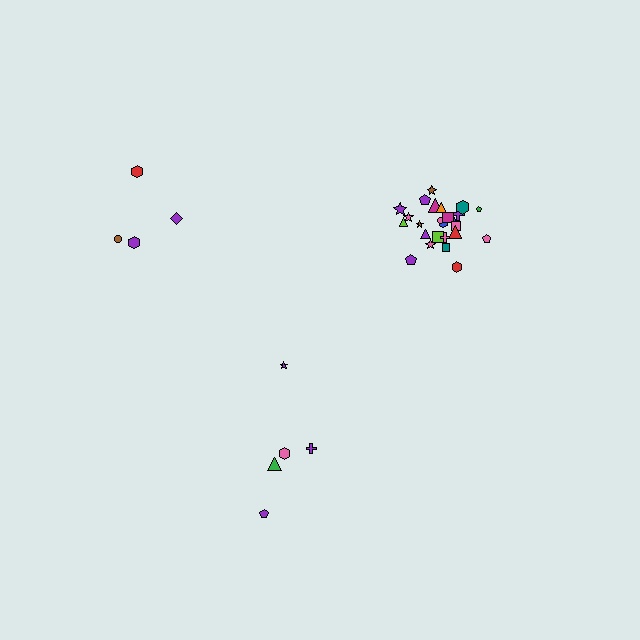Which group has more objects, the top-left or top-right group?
The top-right group.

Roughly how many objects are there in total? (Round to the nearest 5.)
Roughly 35 objects in total.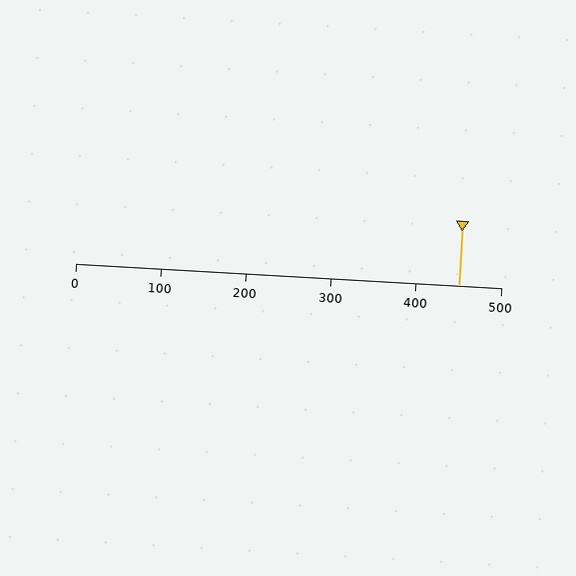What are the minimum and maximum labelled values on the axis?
The axis runs from 0 to 500.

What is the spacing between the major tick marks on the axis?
The major ticks are spaced 100 apart.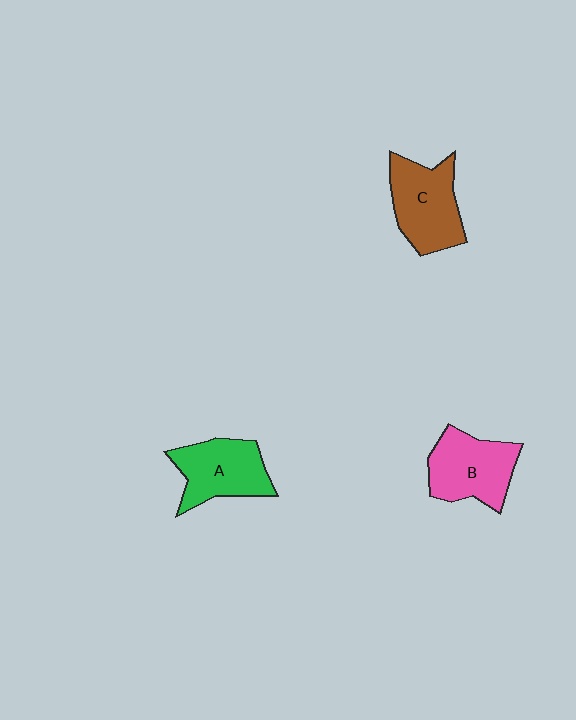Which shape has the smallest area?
Shape A (green).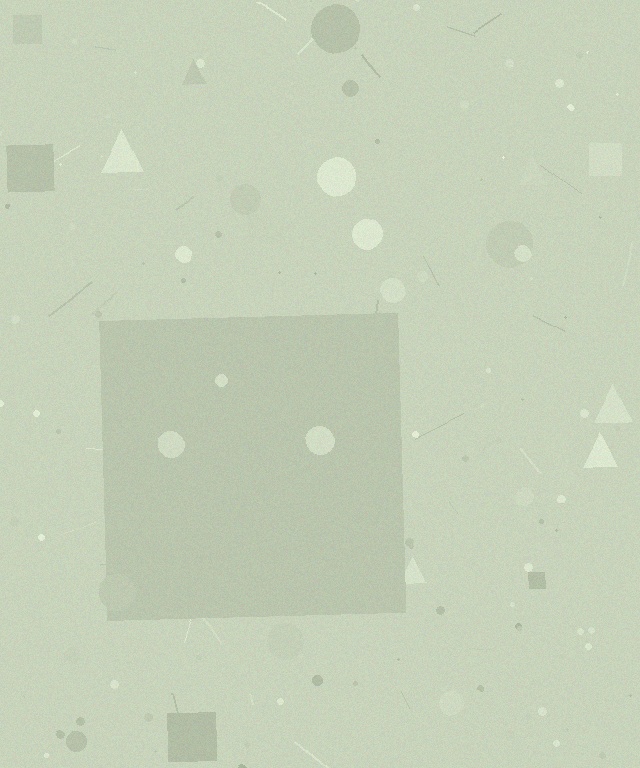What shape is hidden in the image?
A square is hidden in the image.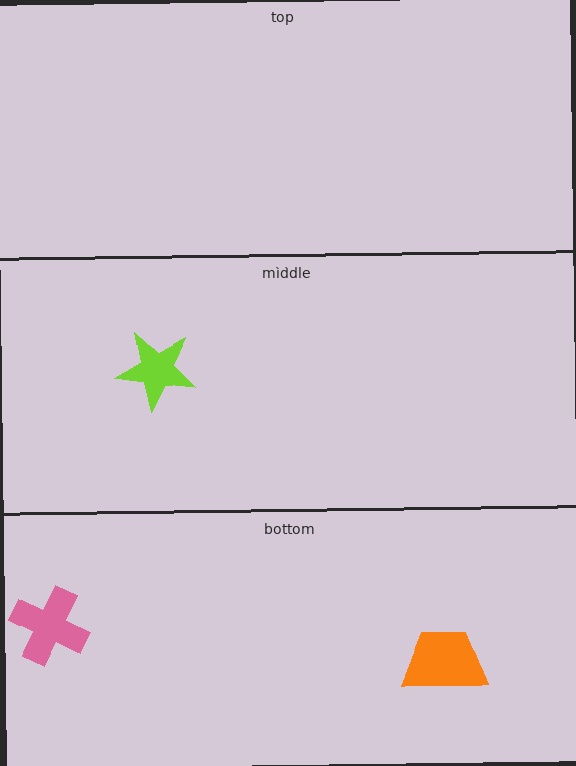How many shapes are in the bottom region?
2.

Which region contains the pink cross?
The bottom region.